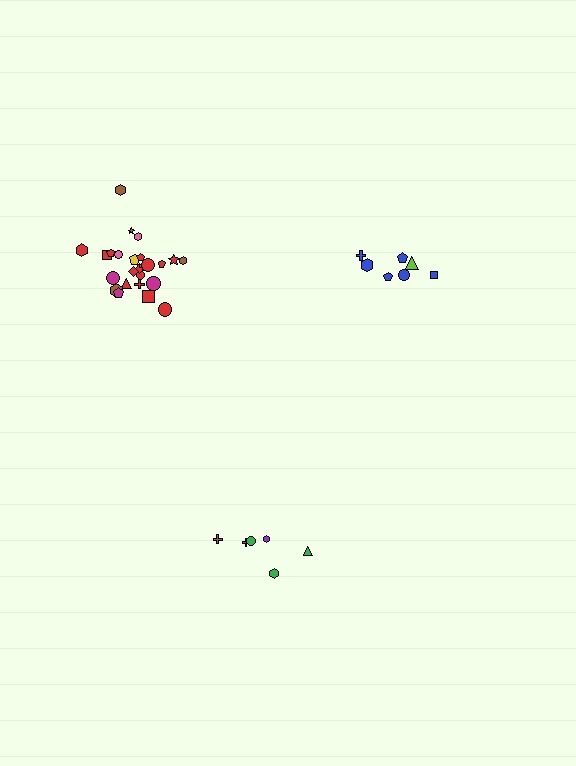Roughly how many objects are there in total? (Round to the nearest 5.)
Roughly 40 objects in total.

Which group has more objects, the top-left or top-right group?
The top-left group.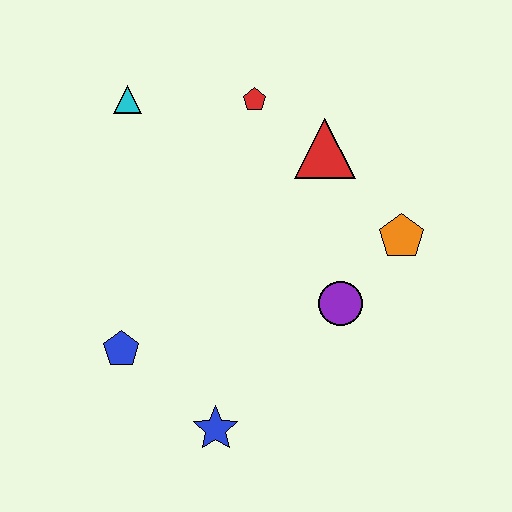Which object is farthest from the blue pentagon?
The orange pentagon is farthest from the blue pentagon.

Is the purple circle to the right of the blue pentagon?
Yes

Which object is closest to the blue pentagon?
The blue star is closest to the blue pentagon.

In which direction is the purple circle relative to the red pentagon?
The purple circle is below the red pentagon.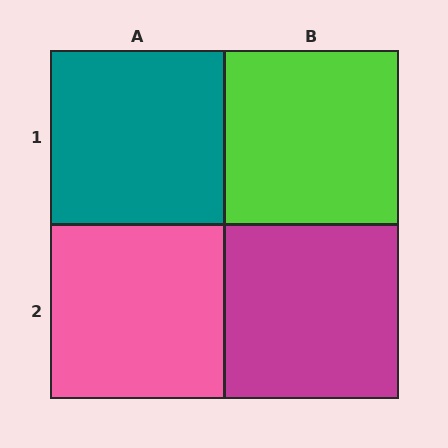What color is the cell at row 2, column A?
Pink.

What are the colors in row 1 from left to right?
Teal, lime.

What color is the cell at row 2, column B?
Magenta.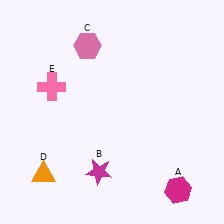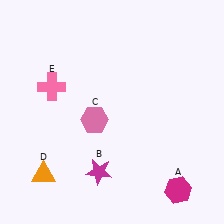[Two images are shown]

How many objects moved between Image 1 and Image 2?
1 object moved between the two images.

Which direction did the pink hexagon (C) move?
The pink hexagon (C) moved down.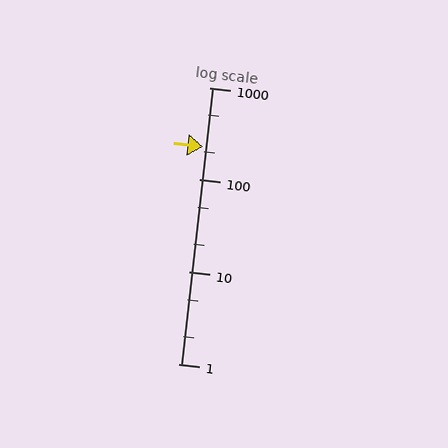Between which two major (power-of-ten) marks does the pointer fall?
The pointer is between 100 and 1000.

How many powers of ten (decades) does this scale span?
The scale spans 3 decades, from 1 to 1000.